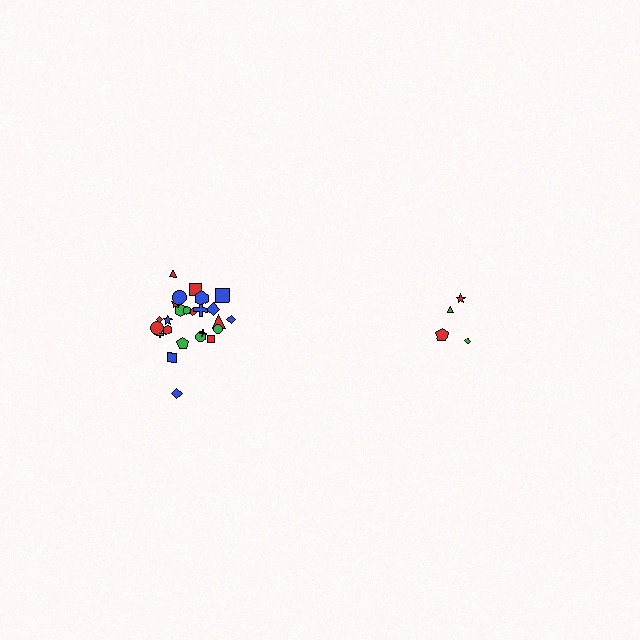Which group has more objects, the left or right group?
The left group.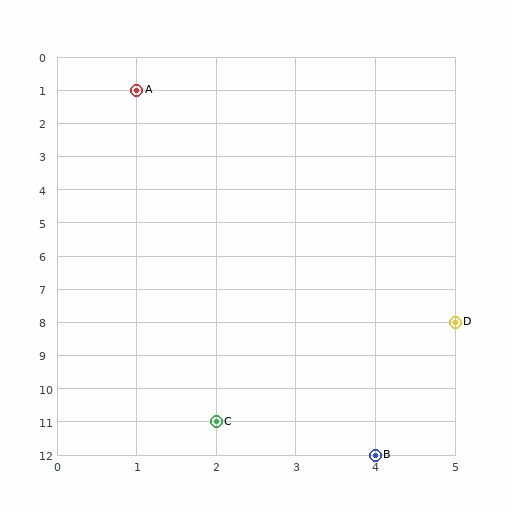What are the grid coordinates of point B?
Point B is at grid coordinates (4, 12).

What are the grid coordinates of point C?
Point C is at grid coordinates (2, 11).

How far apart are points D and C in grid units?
Points D and C are 3 columns and 3 rows apart (about 4.2 grid units diagonally).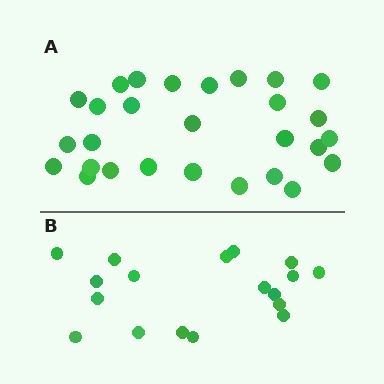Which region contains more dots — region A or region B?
Region A (the top region) has more dots.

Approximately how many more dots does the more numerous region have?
Region A has roughly 10 or so more dots than region B.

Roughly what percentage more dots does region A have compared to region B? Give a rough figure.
About 55% more.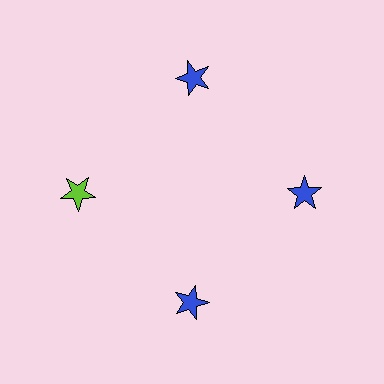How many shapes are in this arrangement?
There are 4 shapes arranged in a ring pattern.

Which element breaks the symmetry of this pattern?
The lime star at roughly the 9 o'clock position breaks the symmetry. All other shapes are blue stars.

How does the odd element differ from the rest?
It has a different color: lime instead of blue.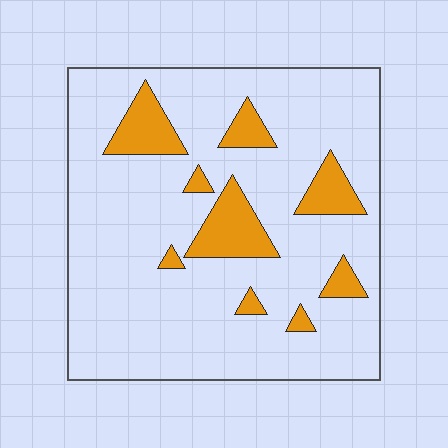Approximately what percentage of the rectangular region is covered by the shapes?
Approximately 15%.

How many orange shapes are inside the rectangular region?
9.